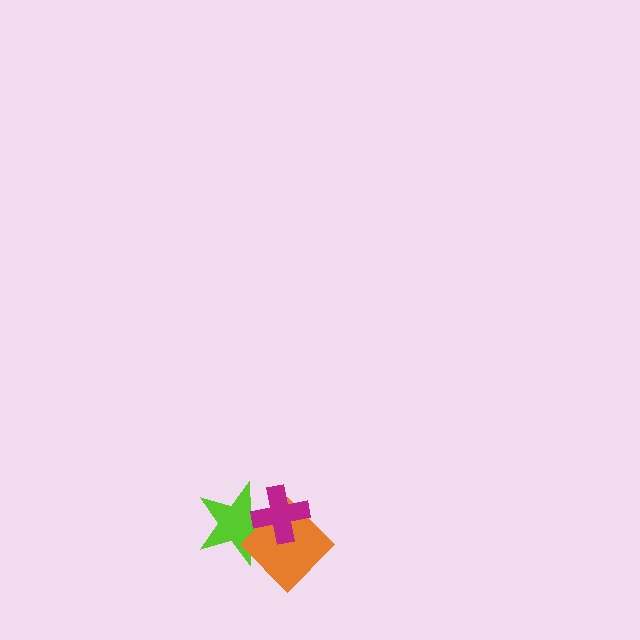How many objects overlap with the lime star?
2 objects overlap with the lime star.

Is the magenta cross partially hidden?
No, no other shape covers it.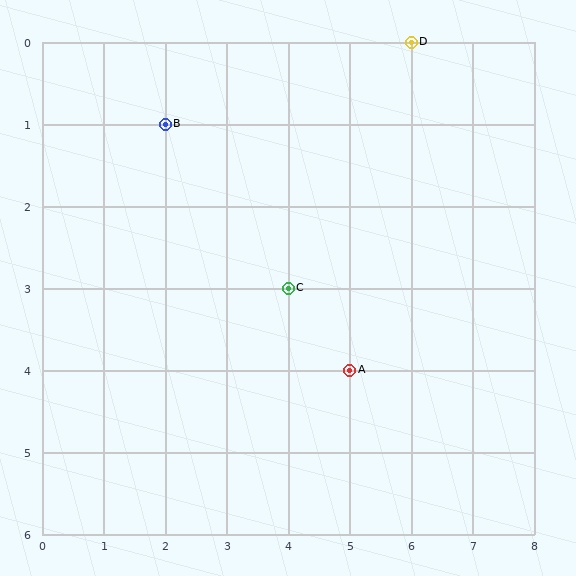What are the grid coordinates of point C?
Point C is at grid coordinates (4, 3).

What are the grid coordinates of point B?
Point B is at grid coordinates (2, 1).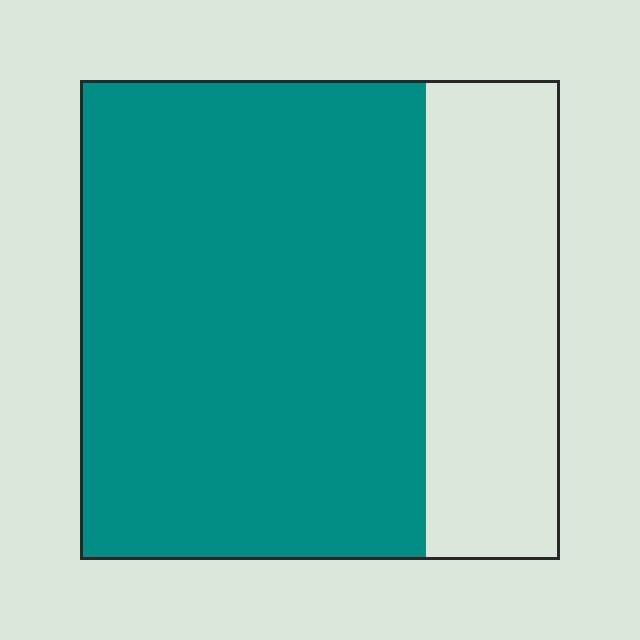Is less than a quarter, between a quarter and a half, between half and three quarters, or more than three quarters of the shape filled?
Between half and three quarters.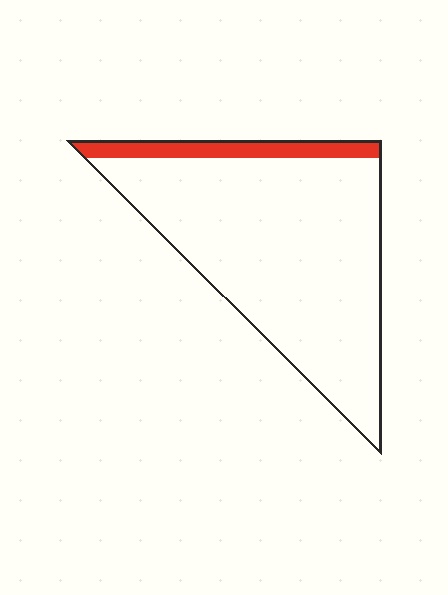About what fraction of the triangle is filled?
About one tenth (1/10).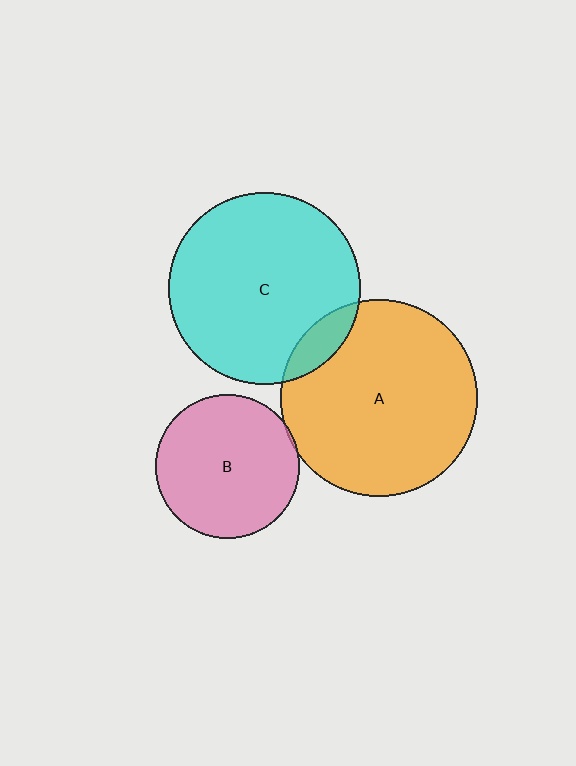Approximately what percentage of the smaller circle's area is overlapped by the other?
Approximately 5%.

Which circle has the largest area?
Circle A (orange).